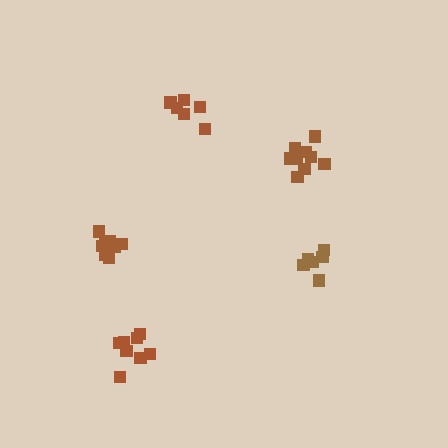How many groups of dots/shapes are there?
There are 5 groups.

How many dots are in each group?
Group 1: 9 dots, Group 2: 9 dots, Group 3: 6 dots, Group 4: 8 dots, Group 5: 6 dots (38 total).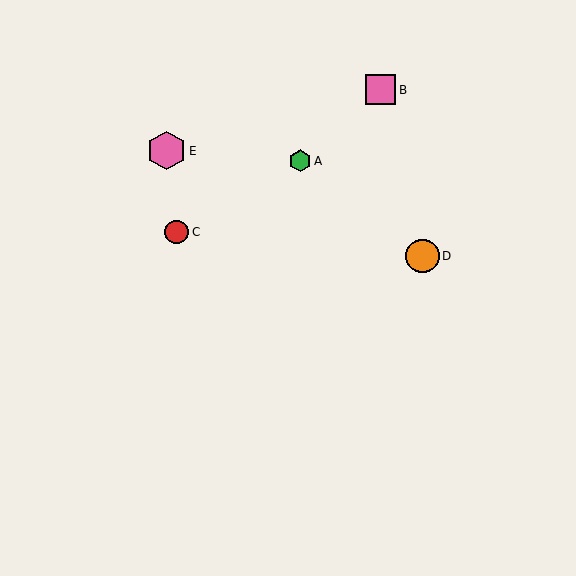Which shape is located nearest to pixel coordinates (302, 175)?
The green hexagon (labeled A) at (300, 161) is nearest to that location.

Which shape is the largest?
The pink hexagon (labeled E) is the largest.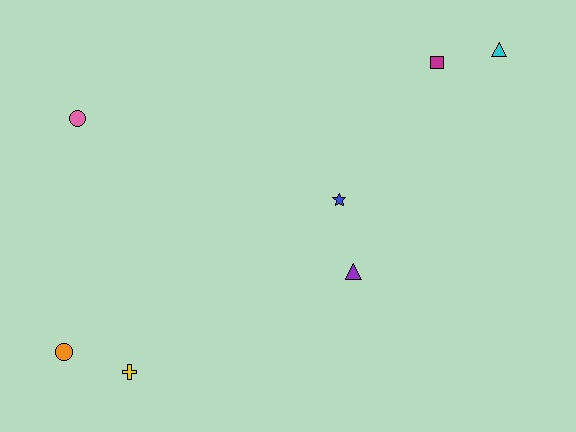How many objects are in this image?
There are 7 objects.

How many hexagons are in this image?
There are no hexagons.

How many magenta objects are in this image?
There is 1 magenta object.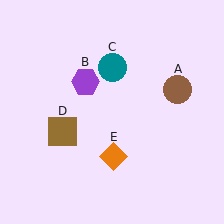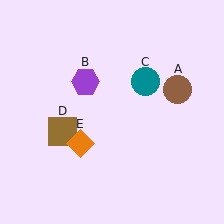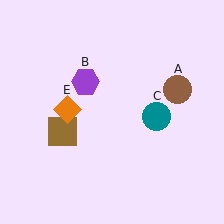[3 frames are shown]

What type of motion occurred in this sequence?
The teal circle (object C), orange diamond (object E) rotated clockwise around the center of the scene.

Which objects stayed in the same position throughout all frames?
Brown circle (object A) and purple hexagon (object B) and brown square (object D) remained stationary.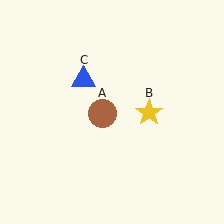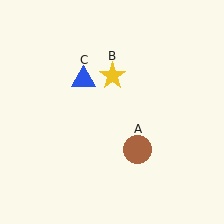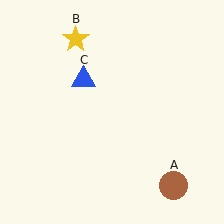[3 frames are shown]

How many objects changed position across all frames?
2 objects changed position: brown circle (object A), yellow star (object B).